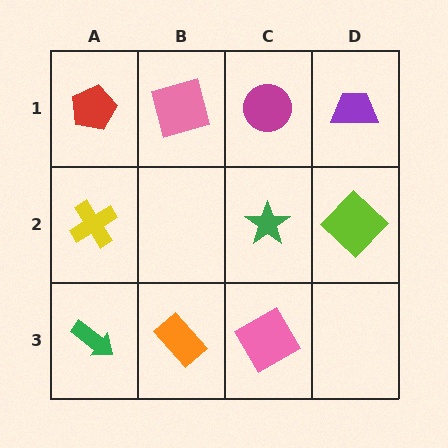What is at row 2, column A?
A yellow cross.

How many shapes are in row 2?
3 shapes.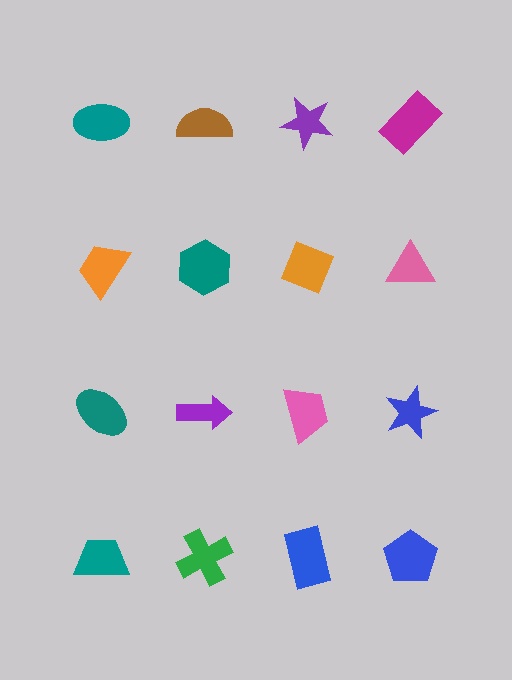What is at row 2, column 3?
An orange diamond.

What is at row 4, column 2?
A green cross.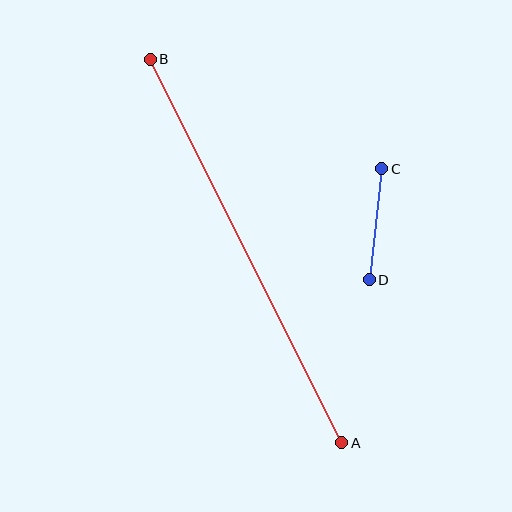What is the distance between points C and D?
The distance is approximately 112 pixels.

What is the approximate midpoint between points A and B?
The midpoint is at approximately (246, 251) pixels.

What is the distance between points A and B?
The distance is approximately 429 pixels.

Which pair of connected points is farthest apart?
Points A and B are farthest apart.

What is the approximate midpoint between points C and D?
The midpoint is at approximately (376, 224) pixels.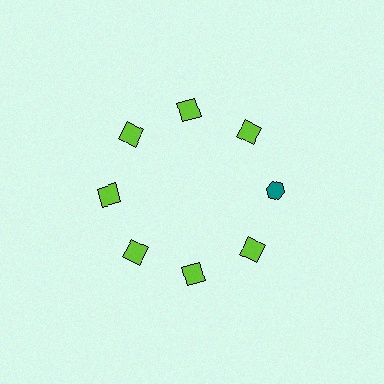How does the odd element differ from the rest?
It differs in both color (teal instead of lime) and shape (hexagon instead of square).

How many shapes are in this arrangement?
There are 8 shapes arranged in a ring pattern.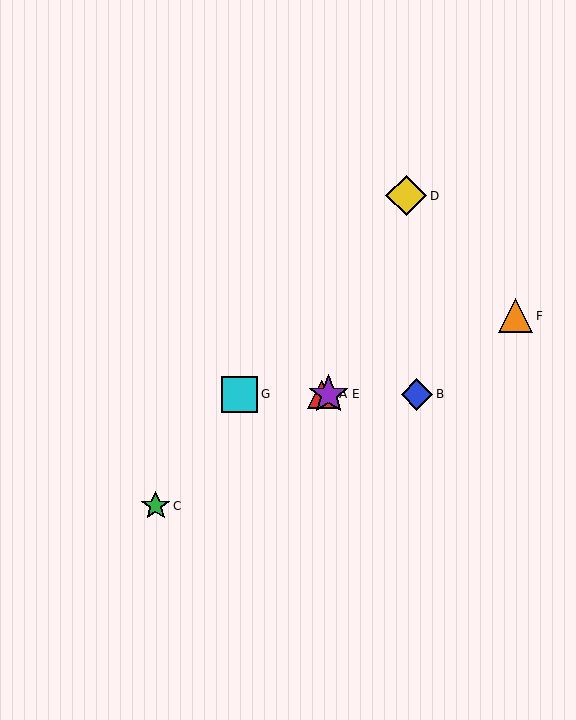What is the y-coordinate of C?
Object C is at y≈506.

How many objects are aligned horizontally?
4 objects (A, B, E, G) are aligned horizontally.